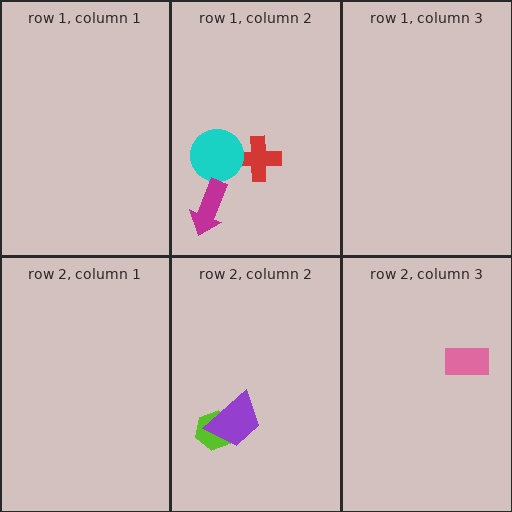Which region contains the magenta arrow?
The row 1, column 2 region.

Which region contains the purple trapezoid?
The row 2, column 2 region.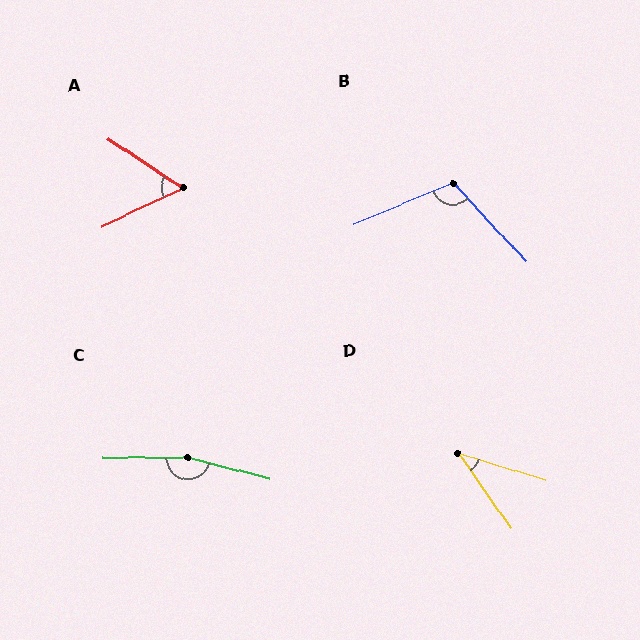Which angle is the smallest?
D, at approximately 38 degrees.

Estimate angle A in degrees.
Approximately 59 degrees.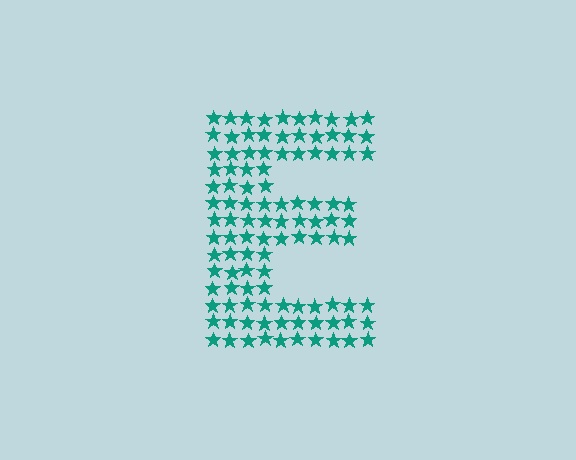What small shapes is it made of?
It is made of small stars.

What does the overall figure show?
The overall figure shows the letter E.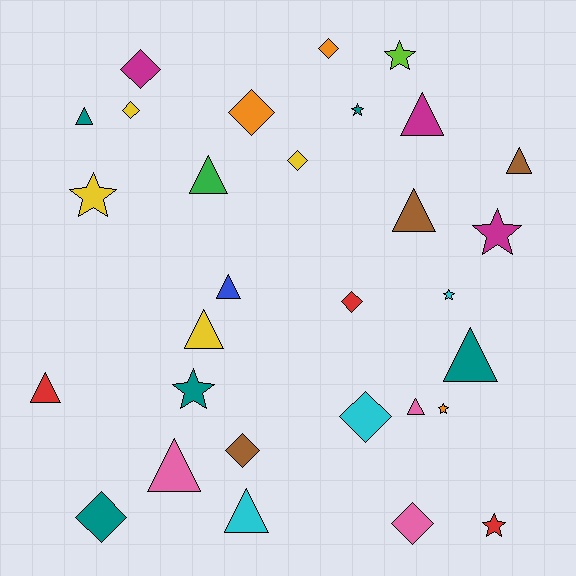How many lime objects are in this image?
There is 1 lime object.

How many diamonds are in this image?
There are 10 diamonds.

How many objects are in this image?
There are 30 objects.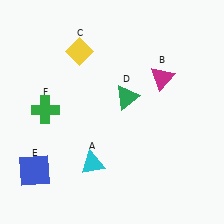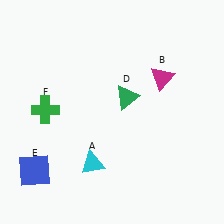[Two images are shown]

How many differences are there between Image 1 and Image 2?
There is 1 difference between the two images.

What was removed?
The yellow diamond (C) was removed in Image 2.